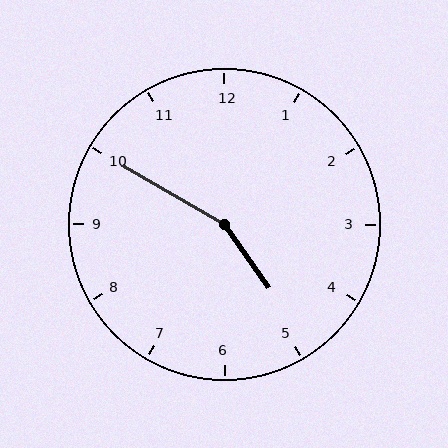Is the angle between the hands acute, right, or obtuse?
It is obtuse.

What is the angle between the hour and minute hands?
Approximately 155 degrees.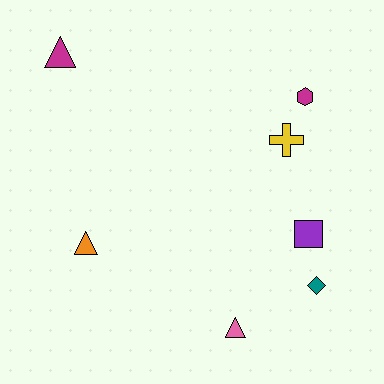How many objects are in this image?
There are 7 objects.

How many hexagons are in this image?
There is 1 hexagon.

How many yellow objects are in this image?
There is 1 yellow object.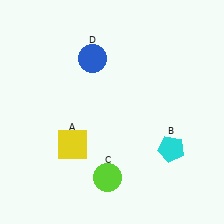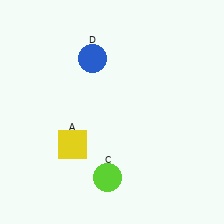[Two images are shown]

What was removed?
The cyan pentagon (B) was removed in Image 2.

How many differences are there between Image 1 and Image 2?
There is 1 difference between the two images.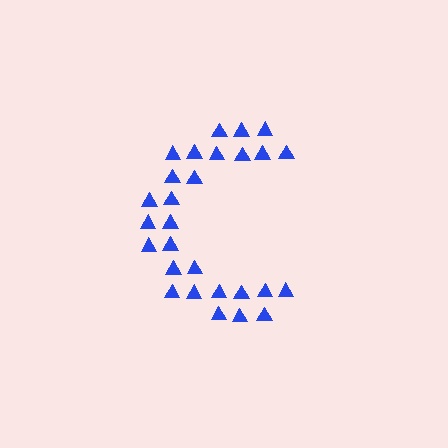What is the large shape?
The large shape is the letter C.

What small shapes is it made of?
It is made of small triangles.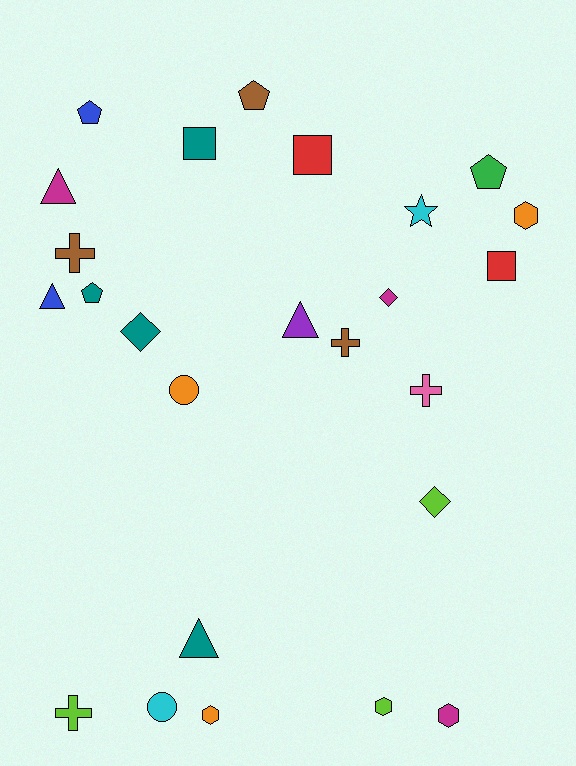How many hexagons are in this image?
There are 4 hexagons.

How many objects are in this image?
There are 25 objects.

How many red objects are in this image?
There are 2 red objects.